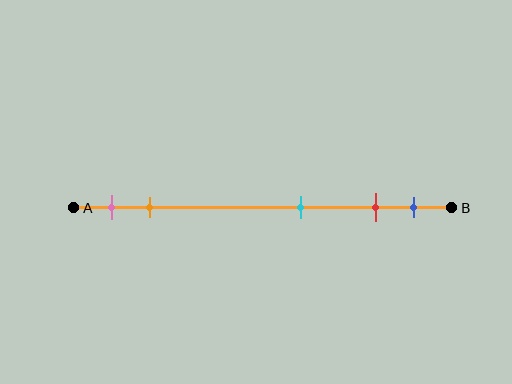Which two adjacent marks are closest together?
The red and blue marks are the closest adjacent pair.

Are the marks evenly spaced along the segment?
No, the marks are not evenly spaced.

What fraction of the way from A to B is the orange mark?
The orange mark is approximately 20% (0.2) of the way from A to B.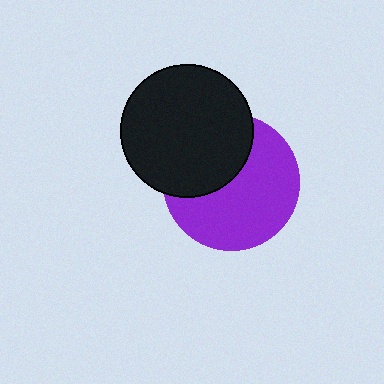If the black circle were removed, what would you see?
You would see the complete purple circle.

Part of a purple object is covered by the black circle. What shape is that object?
It is a circle.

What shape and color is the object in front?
The object in front is a black circle.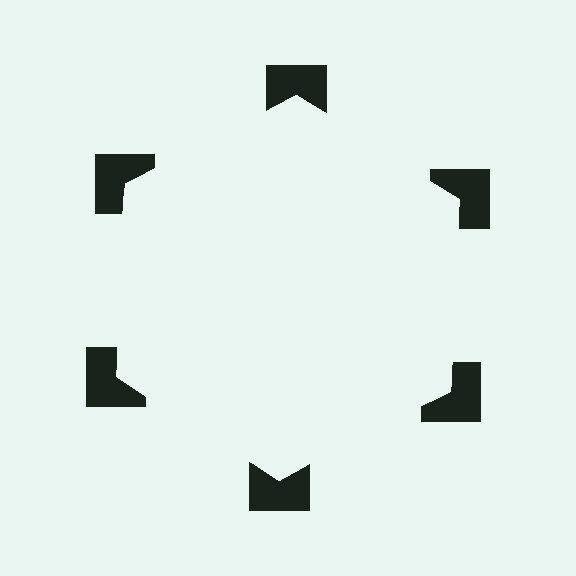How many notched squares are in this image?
There are 6 — one at each vertex of the illusory hexagon.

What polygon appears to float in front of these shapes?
An illusory hexagon — its edges are inferred from the aligned wedge cuts in the notched squares, not physically drawn.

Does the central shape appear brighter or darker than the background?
It typically appears slightly brighter than the background, even though no actual brightness change is drawn.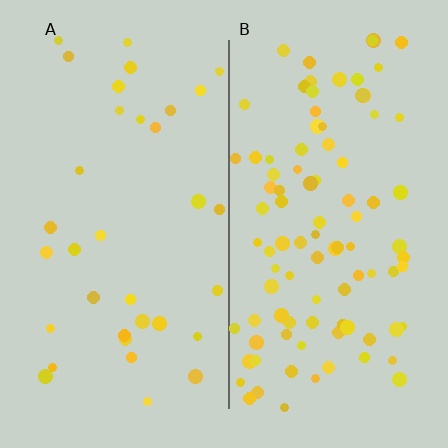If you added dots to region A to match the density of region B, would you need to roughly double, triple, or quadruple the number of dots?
Approximately triple.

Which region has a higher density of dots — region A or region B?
B (the right).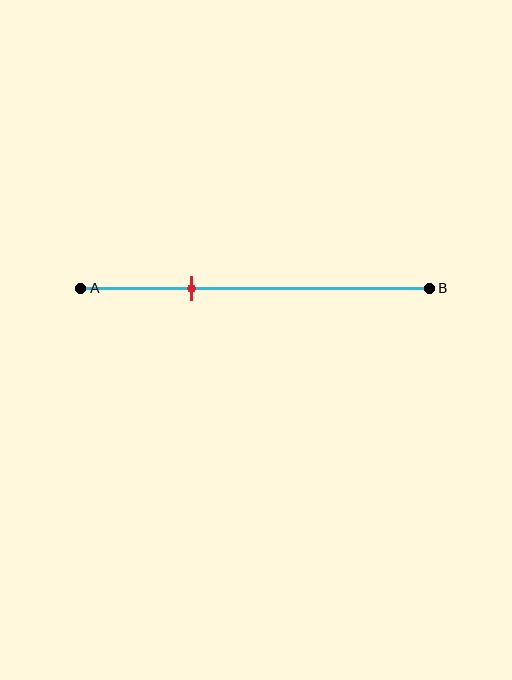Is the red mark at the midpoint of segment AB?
No, the mark is at about 30% from A, not at the 50% midpoint.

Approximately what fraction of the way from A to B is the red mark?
The red mark is approximately 30% of the way from A to B.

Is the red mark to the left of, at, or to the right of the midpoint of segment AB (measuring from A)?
The red mark is to the left of the midpoint of segment AB.